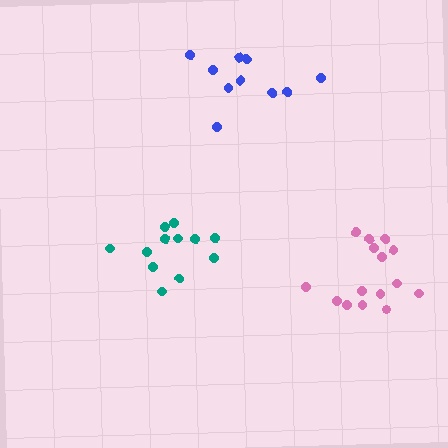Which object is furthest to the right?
The pink cluster is rightmost.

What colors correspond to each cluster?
The clusters are colored: teal, pink, blue.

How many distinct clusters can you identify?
There are 3 distinct clusters.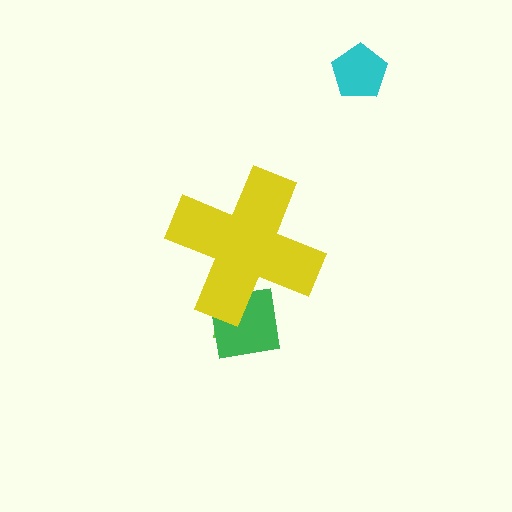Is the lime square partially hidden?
Yes, the lime square is partially hidden behind the yellow cross.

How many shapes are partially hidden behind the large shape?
2 shapes are partially hidden.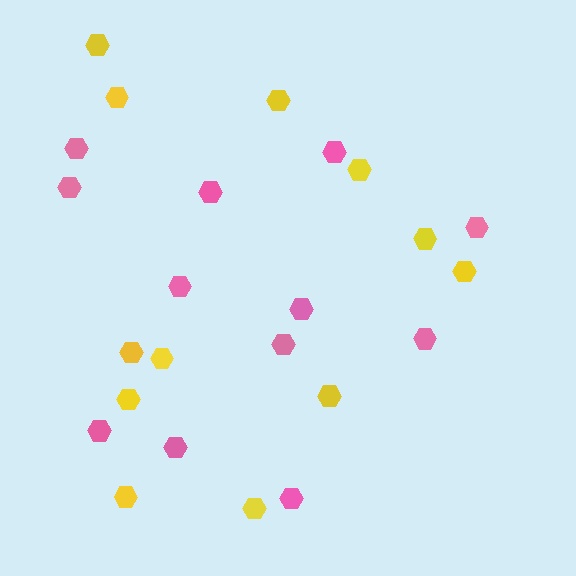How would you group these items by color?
There are 2 groups: one group of yellow hexagons (12) and one group of pink hexagons (12).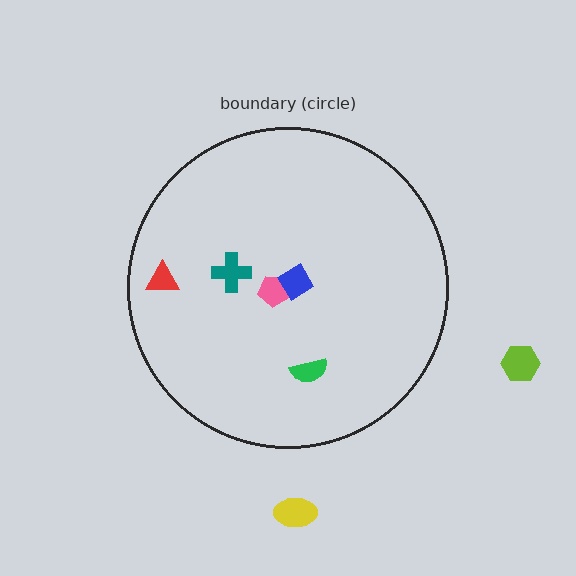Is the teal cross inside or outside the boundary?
Inside.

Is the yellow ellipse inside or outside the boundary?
Outside.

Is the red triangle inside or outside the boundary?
Inside.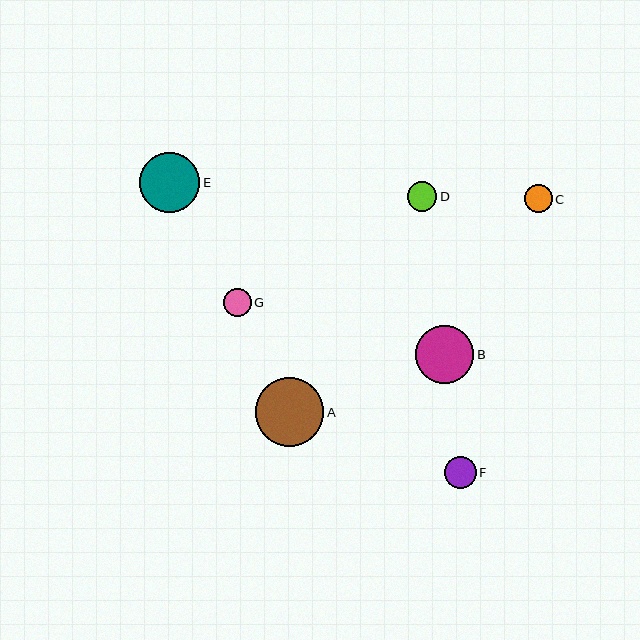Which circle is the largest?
Circle A is the largest with a size of approximately 68 pixels.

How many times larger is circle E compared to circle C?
Circle E is approximately 2.2 times the size of circle C.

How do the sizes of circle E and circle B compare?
Circle E and circle B are approximately the same size.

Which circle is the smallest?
Circle C is the smallest with a size of approximately 28 pixels.